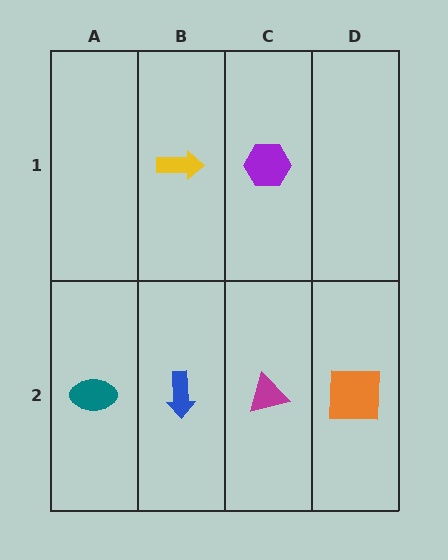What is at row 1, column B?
A yellow arrow.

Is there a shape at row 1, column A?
No, that cell is empty.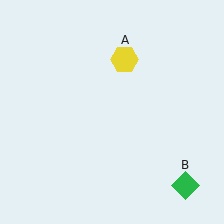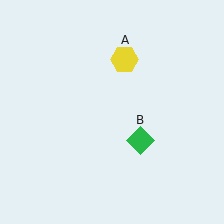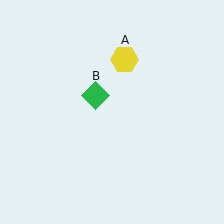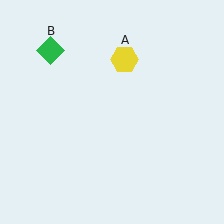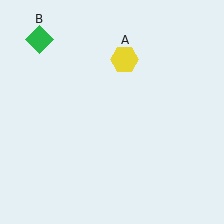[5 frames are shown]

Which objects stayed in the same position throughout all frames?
Yellow hexagon (object A) remained stationary.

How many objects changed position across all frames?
1 object changed position: green diamond (object B).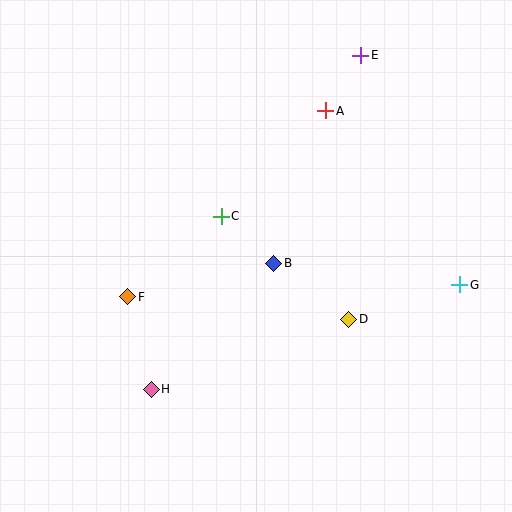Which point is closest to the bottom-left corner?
Point H is closest to the bottom-left corner.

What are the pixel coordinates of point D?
Point D is at (349, 319).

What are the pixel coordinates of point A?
Point A is at (326, 111).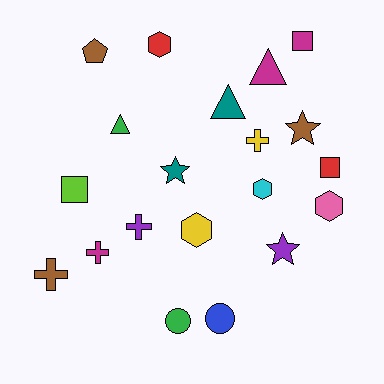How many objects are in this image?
There are 20 objects.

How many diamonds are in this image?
There are no diamonds.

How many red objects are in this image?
There are 2 red objects.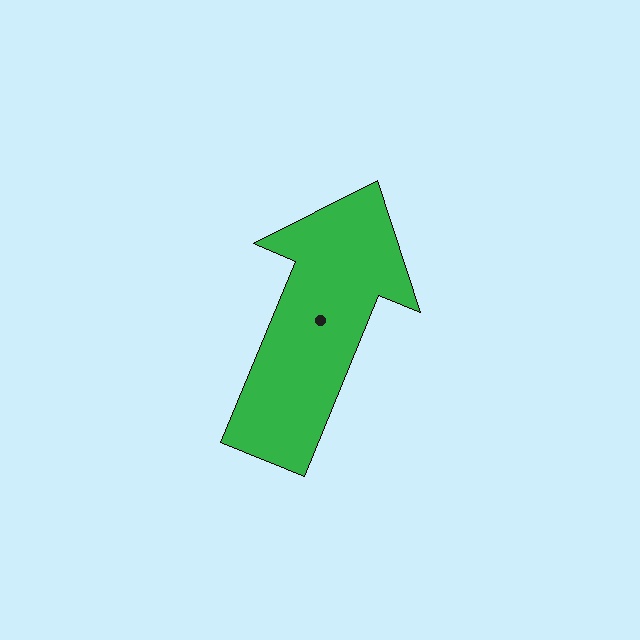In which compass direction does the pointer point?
North.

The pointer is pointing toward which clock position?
Roughly 1 o'clock.